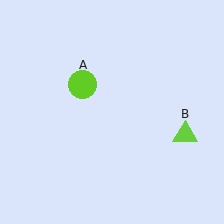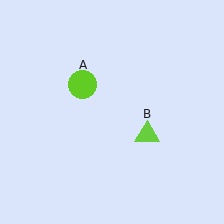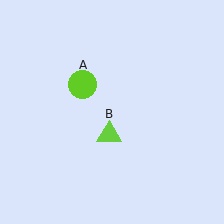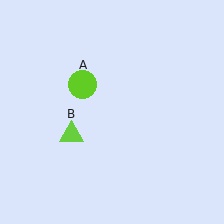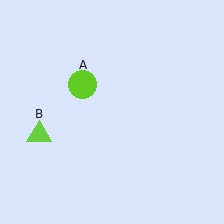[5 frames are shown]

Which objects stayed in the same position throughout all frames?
Lime circle (object A) remained stationary.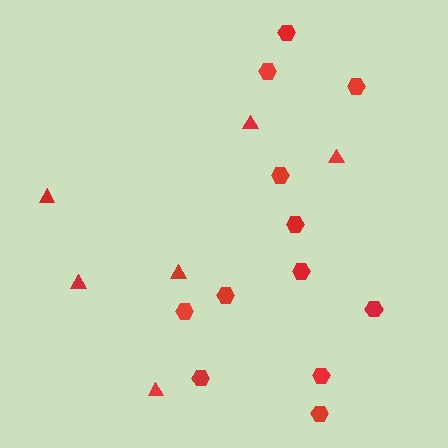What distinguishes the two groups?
There are 2 groups: one group of triangles (6) and one group of hexagons (12).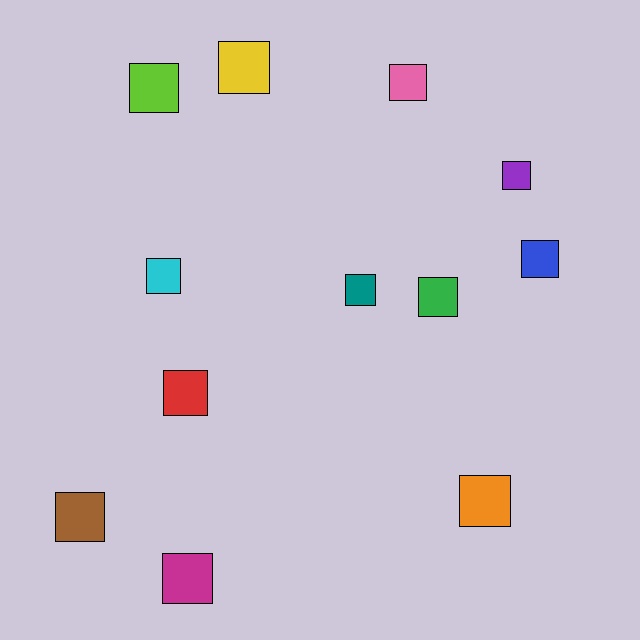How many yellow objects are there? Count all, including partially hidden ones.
There is 1 yellow object.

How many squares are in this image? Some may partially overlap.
There are 12 squares.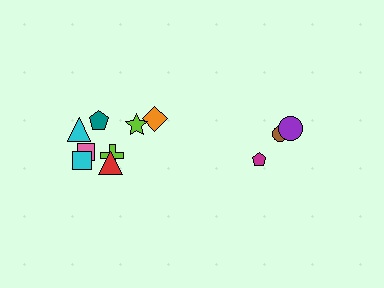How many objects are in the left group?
There are 8 objects.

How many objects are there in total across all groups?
There are 11 objects.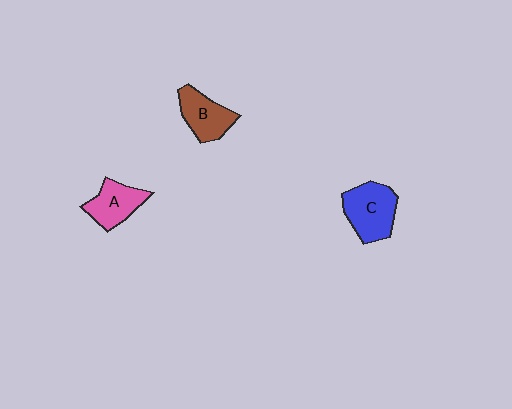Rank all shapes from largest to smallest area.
From largest to smallest: C (blue), B (brown), A (pink).